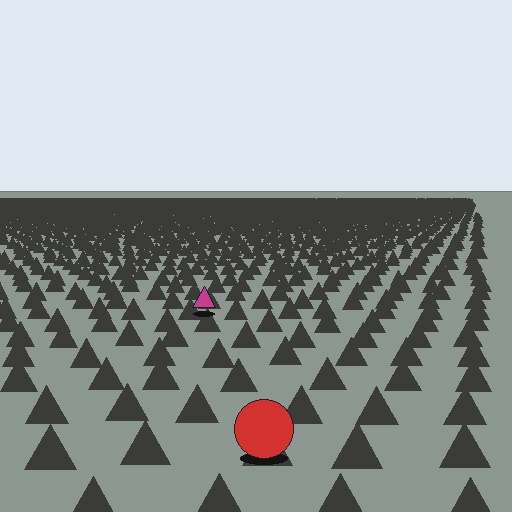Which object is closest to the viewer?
The red circle is closest. The texture marks near it are larger and more spread out.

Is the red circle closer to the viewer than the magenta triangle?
Yes. The red circle is closer — you can tell from the texture gradient: the ground texture is coarser near it.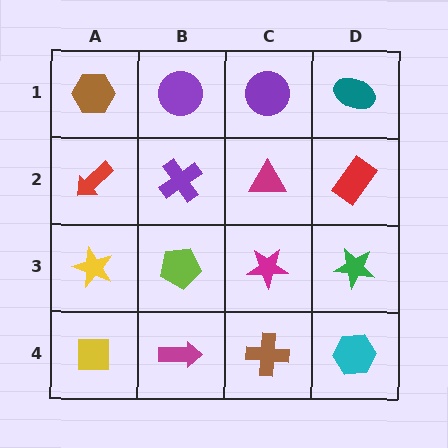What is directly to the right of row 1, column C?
A teal ellipse.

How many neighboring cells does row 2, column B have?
4.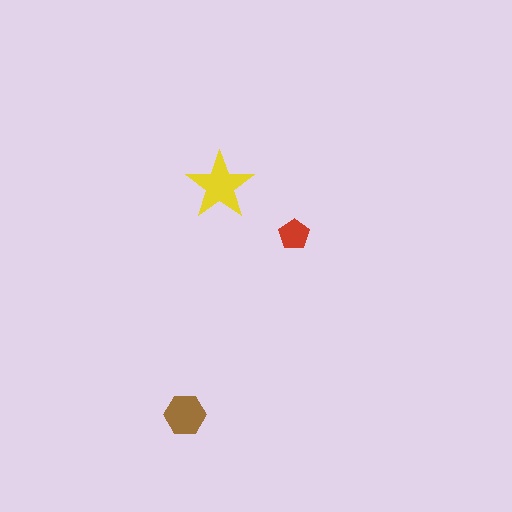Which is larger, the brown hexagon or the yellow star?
The yellow star.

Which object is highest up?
The yellow star is topmost.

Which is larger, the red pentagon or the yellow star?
The yellow star.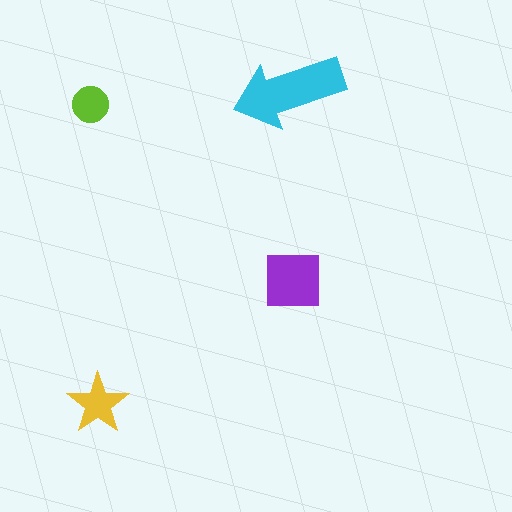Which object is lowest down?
The yellow star is bottommost.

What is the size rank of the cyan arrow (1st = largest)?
1st.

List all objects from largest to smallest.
The cyan arrow, the purple square, the yellow star, the lime circle.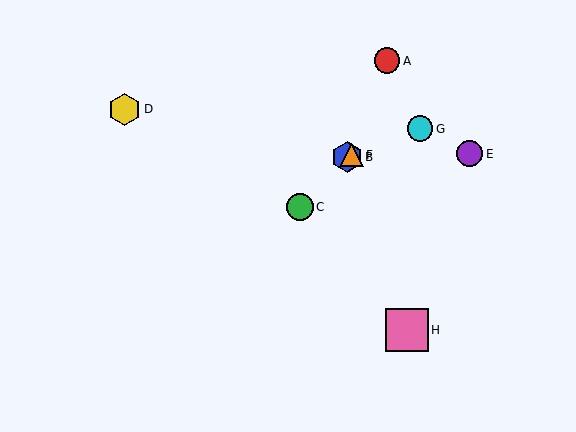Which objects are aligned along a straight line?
Objects B, F, G are aligned along a straight line.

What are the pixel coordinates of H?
Object H is at (407, 330).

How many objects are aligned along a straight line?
3 objects (B, F, G) are aligned along a straight line.